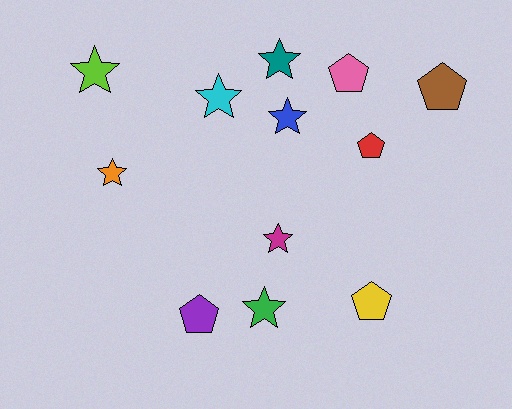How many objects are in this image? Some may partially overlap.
There are 12 objects.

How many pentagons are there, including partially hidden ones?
There are 5 pentagons.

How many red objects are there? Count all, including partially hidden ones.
There is 1 red object.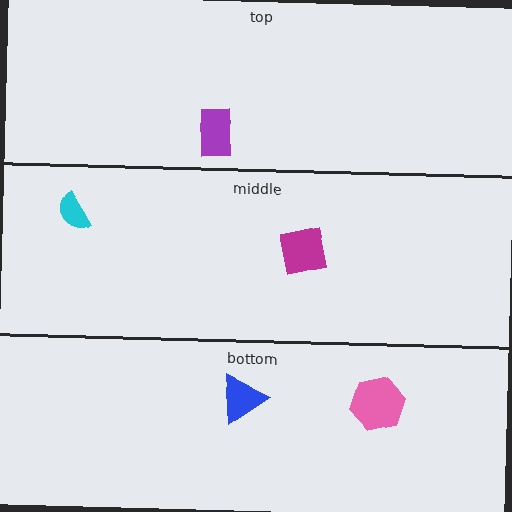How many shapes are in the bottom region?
2.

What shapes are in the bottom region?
The blue triangle, the pink hexagon.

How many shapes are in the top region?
1.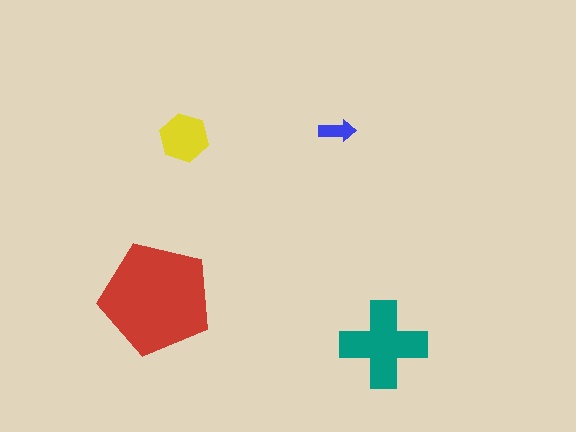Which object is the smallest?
The blue arrow.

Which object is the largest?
The red pentagon.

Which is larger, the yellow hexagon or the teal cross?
The teal cross.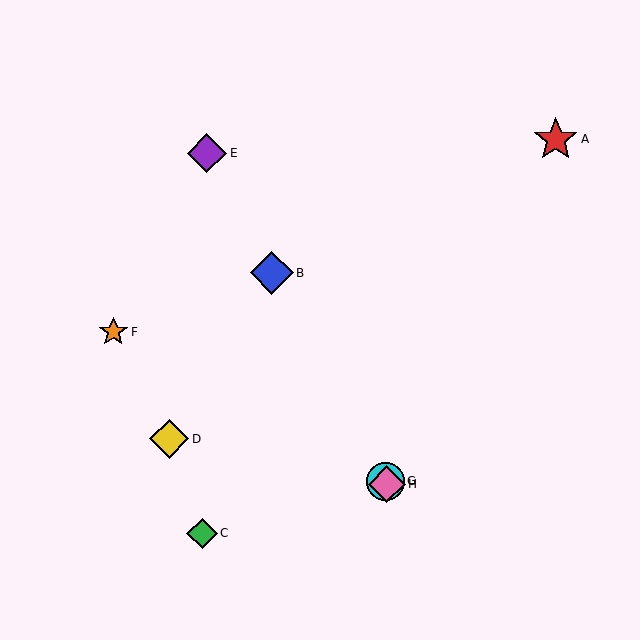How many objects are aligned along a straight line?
4 objects (B, E, G, H) are aligned along a straight line.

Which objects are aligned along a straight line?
Objects B, E, G, H are aligned along a straight line.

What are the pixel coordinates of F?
Object F is at (113, 332).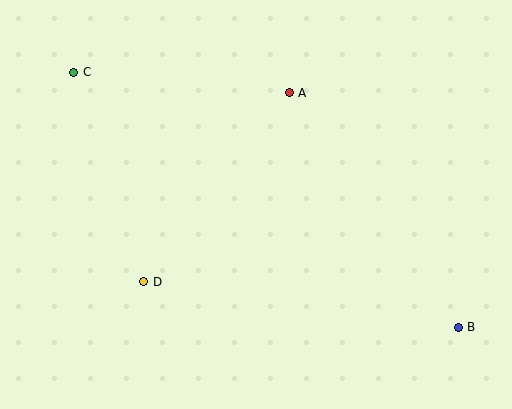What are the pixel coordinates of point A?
Point A is at (289, 93).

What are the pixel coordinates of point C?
Point C is at (74, 72).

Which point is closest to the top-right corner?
Point A is closest to the top-right corner.